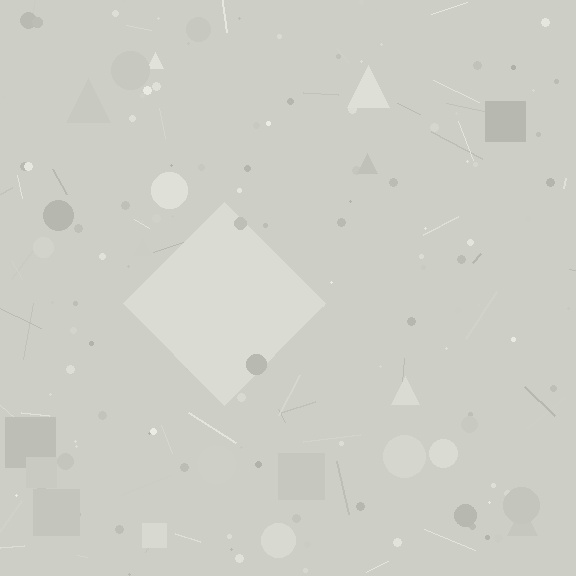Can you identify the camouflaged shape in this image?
The camouflaged shape is a diamond.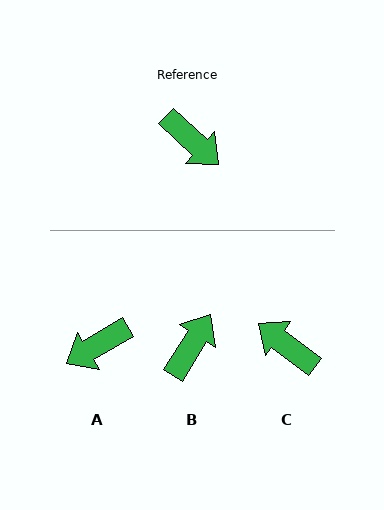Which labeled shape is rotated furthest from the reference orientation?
C, about 174 degrees away.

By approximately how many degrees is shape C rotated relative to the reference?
Approximately 174 degrees clockwise.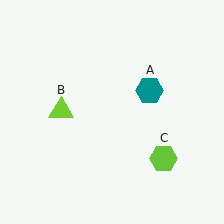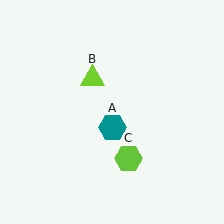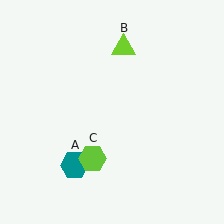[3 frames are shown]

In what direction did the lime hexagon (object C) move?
The lime hexagon (object C) moved left.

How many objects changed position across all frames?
3 objects changed position: teal hexagon (object A), lime triangle (object B), lime hexagon (object C).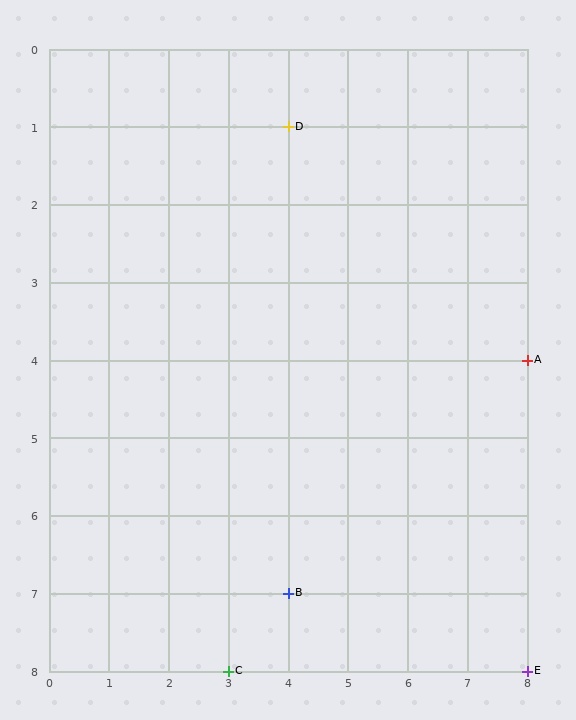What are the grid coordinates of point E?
Point E is at grid coordinates (8, 8).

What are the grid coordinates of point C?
Point C is at grid coordinates (3, 8).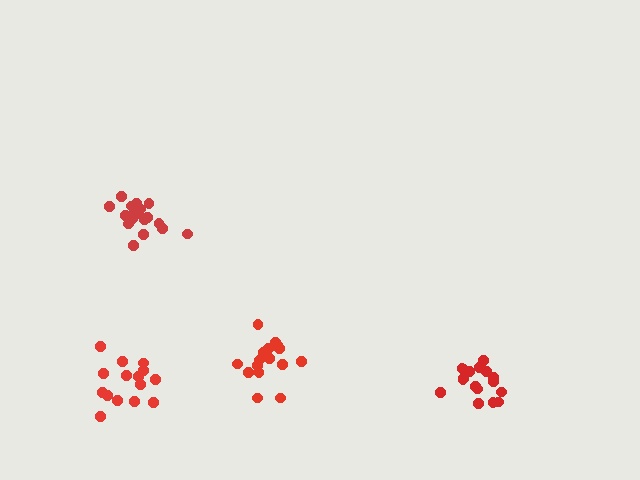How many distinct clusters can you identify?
There are 4 distinct clusters.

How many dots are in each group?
Group 1: 18 dots, Group 2: 16 dots, Group 3: 15 dots, Group 4: 18 dots (67 total).